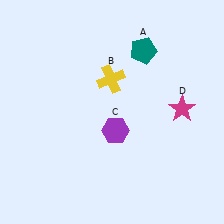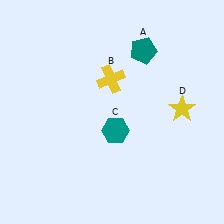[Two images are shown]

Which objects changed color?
C changed from purple to teal. D changed from magenta to yellow.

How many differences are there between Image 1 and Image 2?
There are 2 differences between the two images.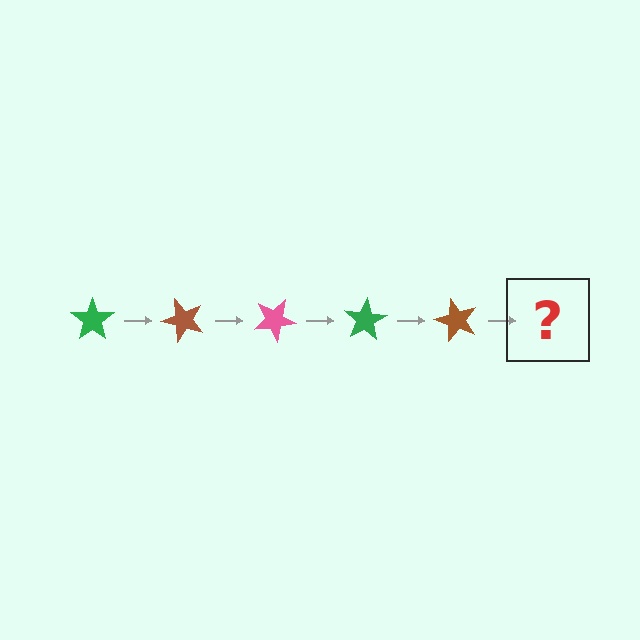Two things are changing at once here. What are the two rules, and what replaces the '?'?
The two rules are that it rotates 50 degrees each step and the color cycles through green, brown, and pink. The '?' should be a pink star, rotated 250 degrees from the start.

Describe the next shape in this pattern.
It should be a pink star, rotated 250 degrees from the start.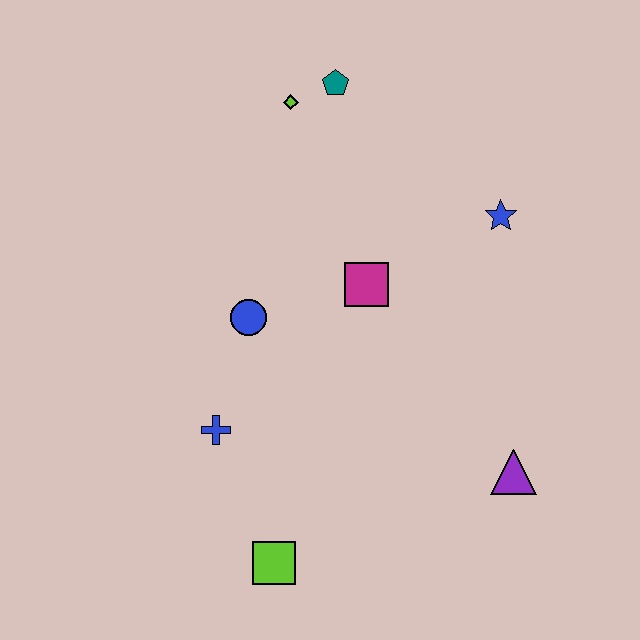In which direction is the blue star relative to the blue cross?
The blue star is to the right of the blue cross.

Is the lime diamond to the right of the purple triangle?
No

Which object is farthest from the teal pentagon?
The lime square is farthest from the teal pentagon.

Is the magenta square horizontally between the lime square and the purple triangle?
Yes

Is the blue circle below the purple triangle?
No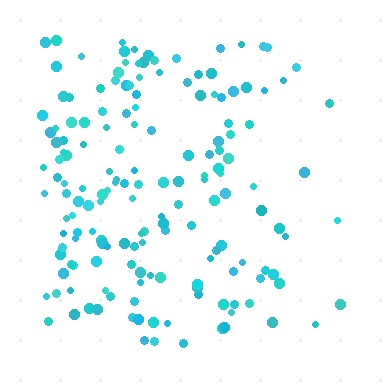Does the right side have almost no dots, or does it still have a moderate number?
Still a moderate number, just noticeably fewer than the left.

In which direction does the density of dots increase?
From right to left, with the left side densest.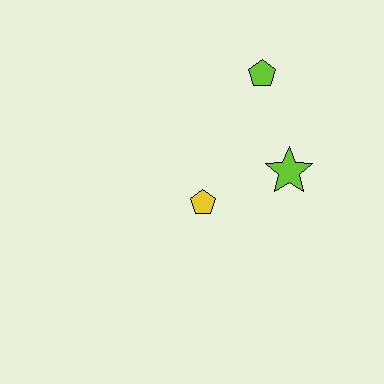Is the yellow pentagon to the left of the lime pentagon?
Yes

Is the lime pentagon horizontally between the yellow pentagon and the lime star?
Yes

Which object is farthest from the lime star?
The lime pentagon is farthest from the lime star.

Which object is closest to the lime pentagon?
The lime star is closest to the lime pentagon.